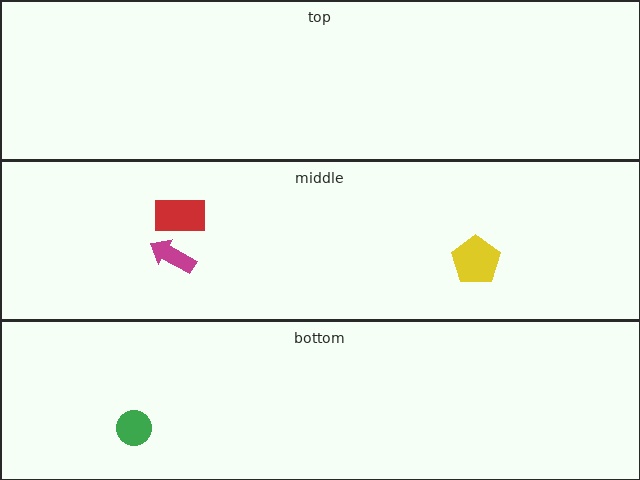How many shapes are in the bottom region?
1.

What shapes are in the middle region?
The magenta arrow, the red rectangle, the yellow pentagon.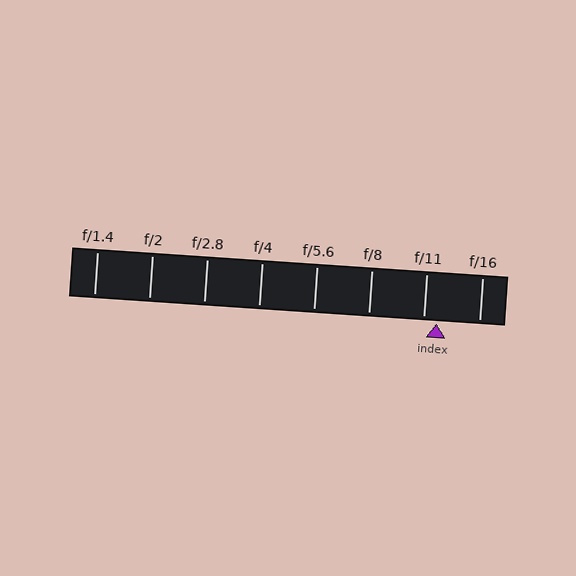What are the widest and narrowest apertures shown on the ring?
The widest aperture shown is f/1.4 and the narrowest is f/16.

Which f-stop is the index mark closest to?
The index mark is closest to f/11.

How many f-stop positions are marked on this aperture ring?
There are 8 f-stop positions marked.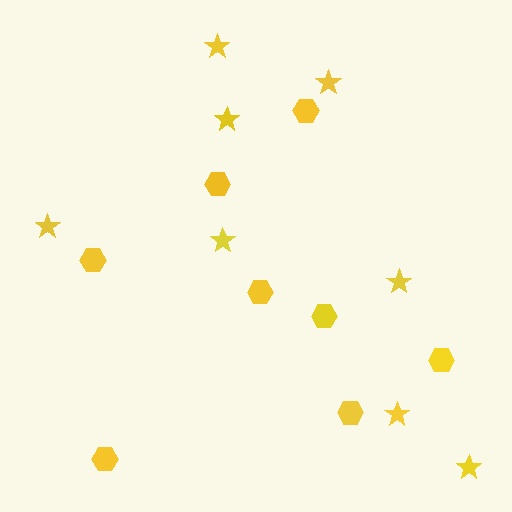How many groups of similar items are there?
There are 2 groups: one group of stars (8) and one group of hexagons (8).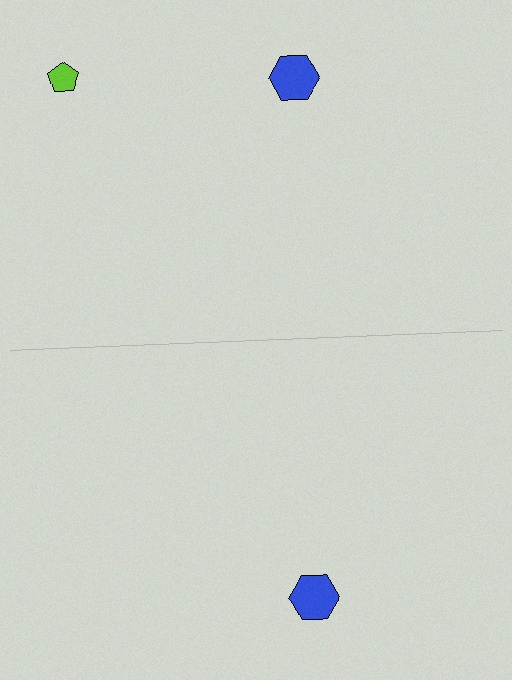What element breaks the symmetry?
A lime pentagon is missing from the bottom side.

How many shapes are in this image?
There are 3 shapes in this image.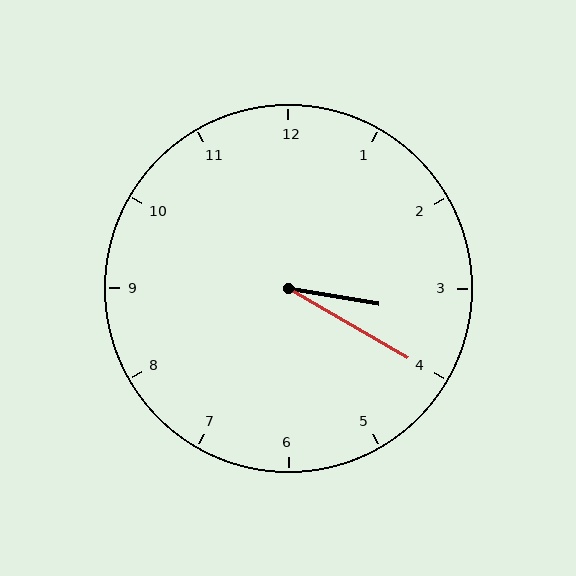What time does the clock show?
3:20.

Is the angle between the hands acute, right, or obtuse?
It is acute.